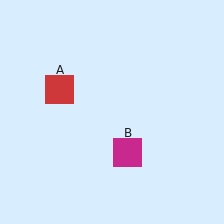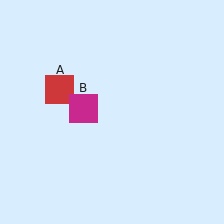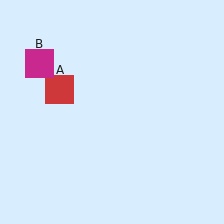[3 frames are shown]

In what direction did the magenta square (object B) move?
The magenta square (object B) moved up and to the left.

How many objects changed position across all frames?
1 object changed position: magenta square (object B).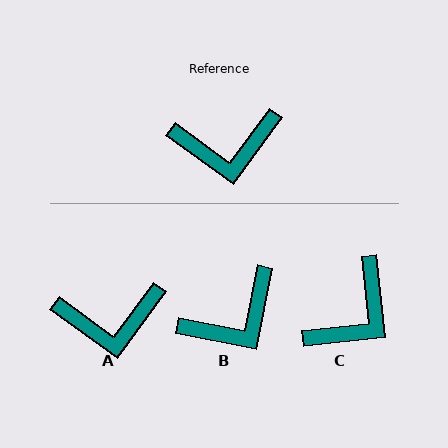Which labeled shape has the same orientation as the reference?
A.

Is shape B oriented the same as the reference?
No, it is off by about 25 degrees.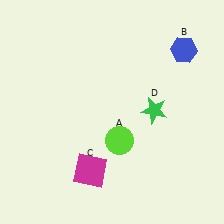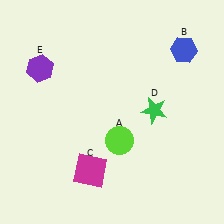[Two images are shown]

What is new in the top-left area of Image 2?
A purple hexagon (E) was added in the top-left area of Image 2.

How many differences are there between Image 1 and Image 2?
There is 1 difference between the two images.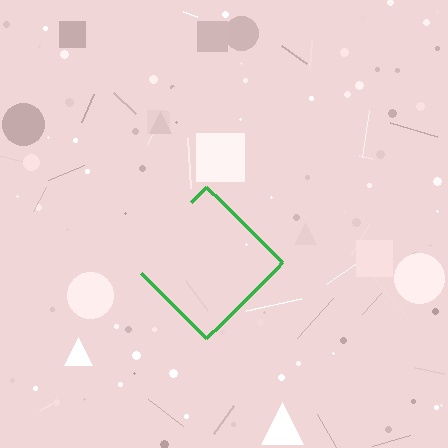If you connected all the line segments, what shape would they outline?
They would outline a diamond.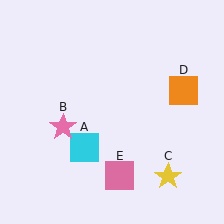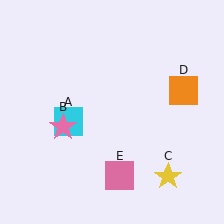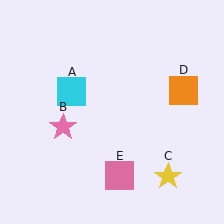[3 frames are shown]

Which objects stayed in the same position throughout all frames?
Pink star (object B) and yellow star (object C) and orange square (object D) and pink square (object E) remained stationary.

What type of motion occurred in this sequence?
The cyan square (object A) rotated clockwise around the center of the scene.